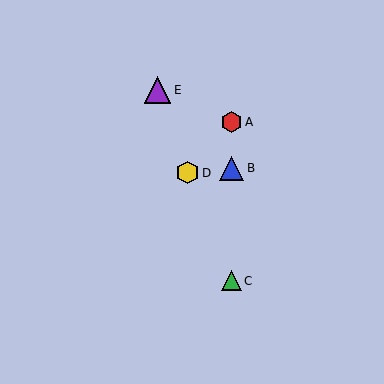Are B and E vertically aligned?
No, B is at x≈231 and E is at x≈158.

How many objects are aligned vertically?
3 objects (A, B, C) are aligned vertically.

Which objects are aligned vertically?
Objects A, B, C are aligned vertically.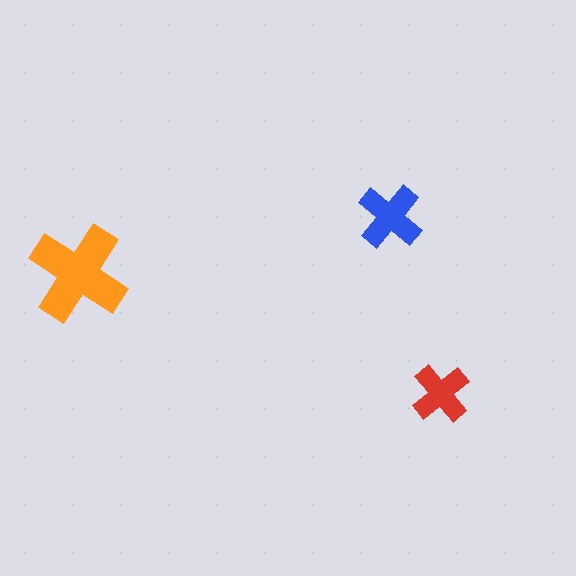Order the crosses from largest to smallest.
the orange one, the blue one, the red one.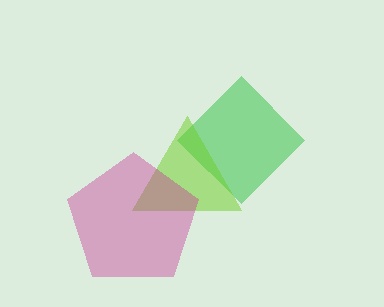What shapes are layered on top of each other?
The layered shapes are: a green diamond, a lime triangle, a magenta pentagon.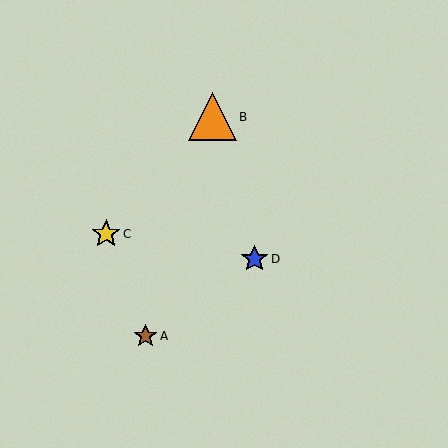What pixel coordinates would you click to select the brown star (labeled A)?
Click at (145, 336) to select the brown star A.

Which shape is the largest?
The orange triangle (labeled B) is the largest.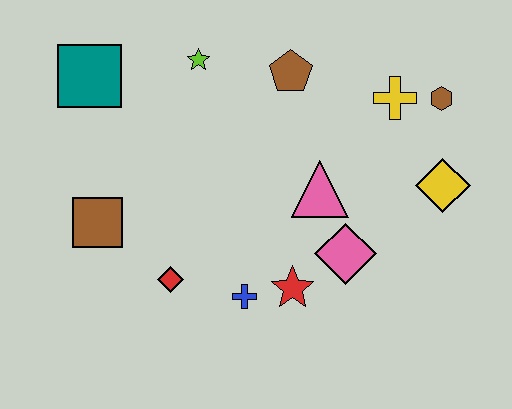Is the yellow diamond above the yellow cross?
No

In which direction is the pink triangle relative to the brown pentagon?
The pink triangle is below the brown pentagon.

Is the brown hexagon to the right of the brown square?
Yes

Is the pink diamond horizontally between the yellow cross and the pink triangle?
Yes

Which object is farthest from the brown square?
The brown hexagon is farthest from the brown square.